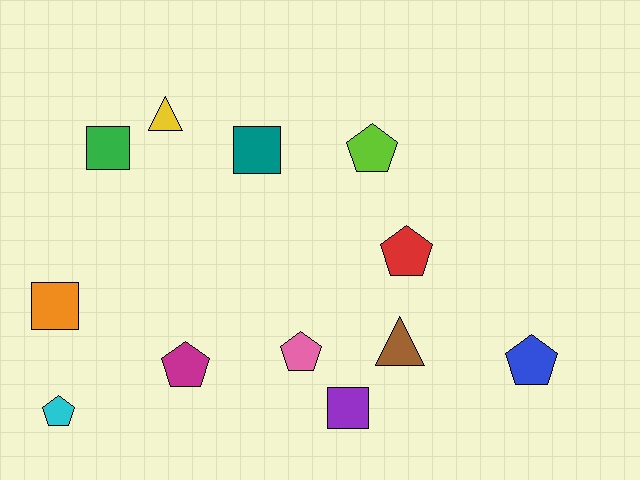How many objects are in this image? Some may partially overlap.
There are 12 objects.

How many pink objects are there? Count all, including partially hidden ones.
There is 1 pink object.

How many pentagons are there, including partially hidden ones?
There are 6 pentagons.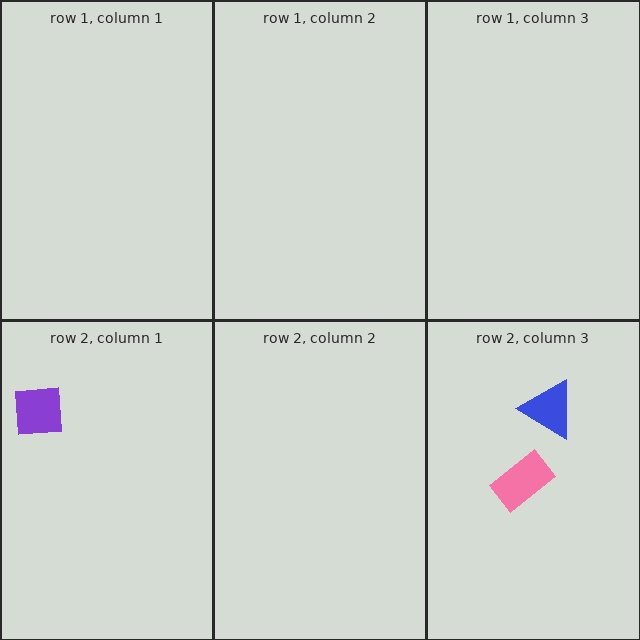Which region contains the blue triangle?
The row 2, column 3 region.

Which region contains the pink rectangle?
The row 2, column 3 region.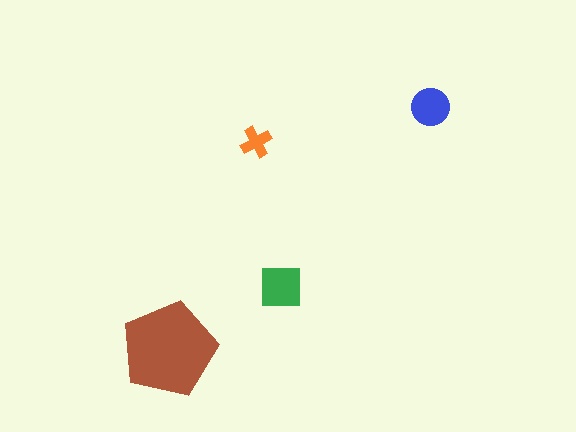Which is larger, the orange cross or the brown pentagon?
The brown pentagon.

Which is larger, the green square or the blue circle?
The green square.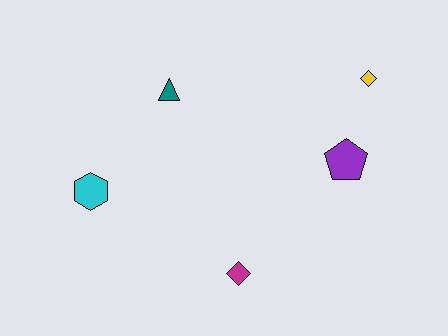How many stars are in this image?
There are no stars.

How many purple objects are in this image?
There is 1 purple object.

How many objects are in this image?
There are 5 objects.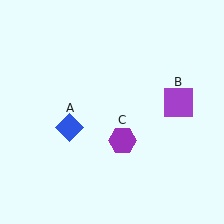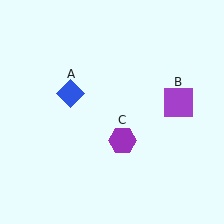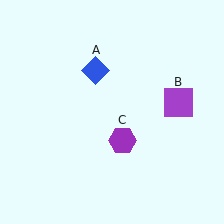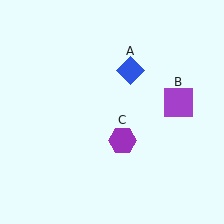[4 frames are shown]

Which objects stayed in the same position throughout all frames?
Purple square (object B) and purple hexagon (object C) remained stationary.